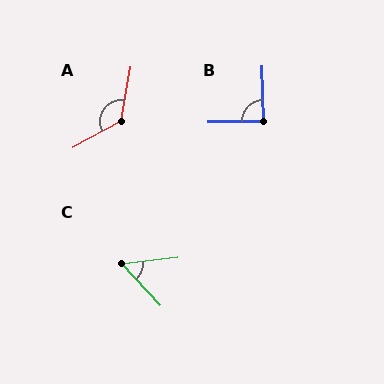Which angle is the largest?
A, at approximately 128 degrees.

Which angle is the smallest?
C, at approximately 53 degrees.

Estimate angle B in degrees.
Approximately 89 degrees.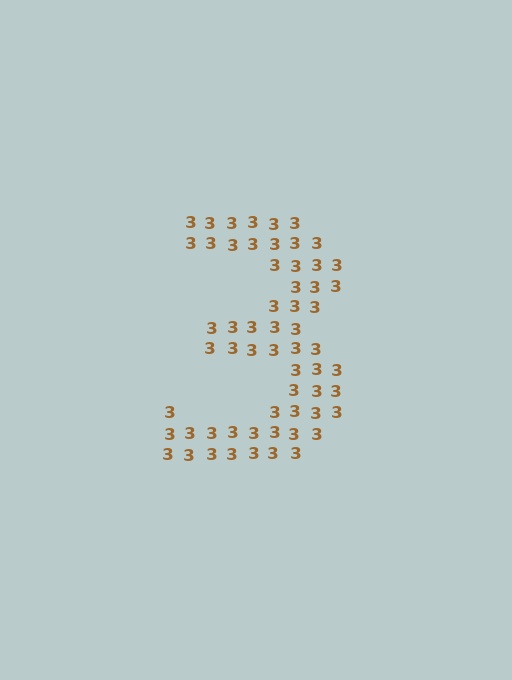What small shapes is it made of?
It is made of small digit 3's.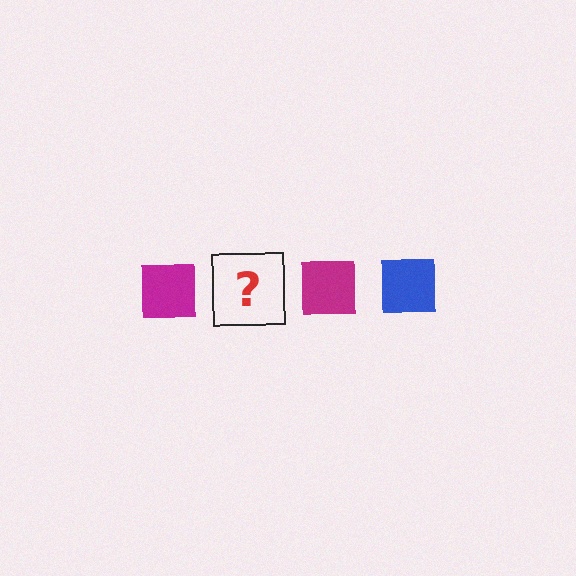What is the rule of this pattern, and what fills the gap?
The rule is that the pattern cycles through magenta, blue squares. The gap should be filled with a blue square.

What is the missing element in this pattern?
The missing element is a blue square.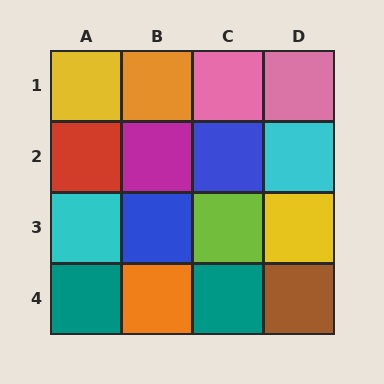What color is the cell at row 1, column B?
Orange.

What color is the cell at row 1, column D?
Pink.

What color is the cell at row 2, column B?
Magenta.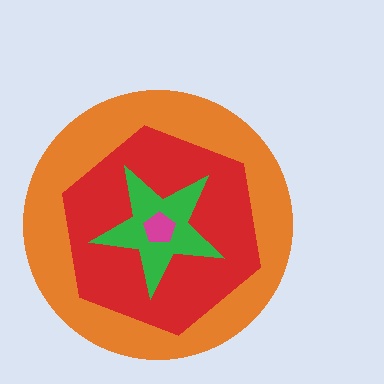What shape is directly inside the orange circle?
The red hexagon.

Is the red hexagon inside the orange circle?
Yes.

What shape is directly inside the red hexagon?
The green star.